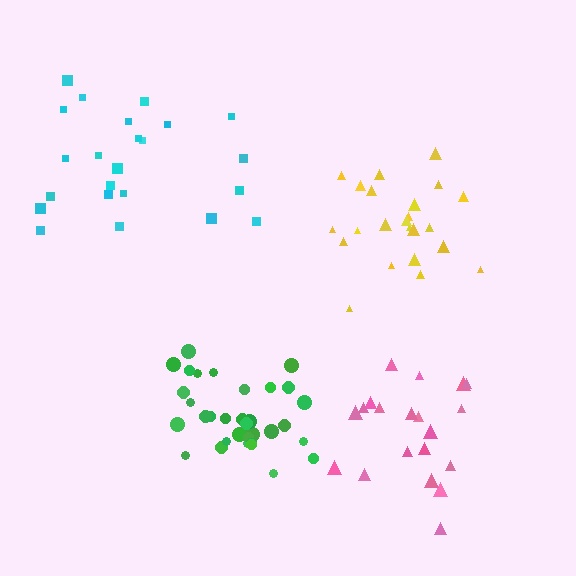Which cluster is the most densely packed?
Green.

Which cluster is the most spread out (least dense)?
Cyan.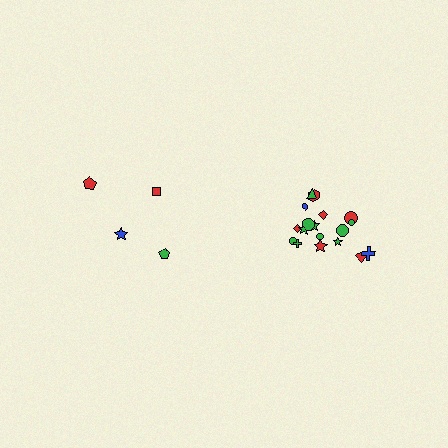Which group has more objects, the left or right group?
The right group.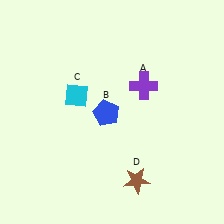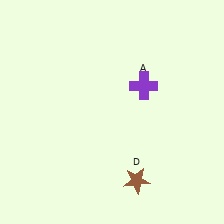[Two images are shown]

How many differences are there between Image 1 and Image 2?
There are 2 differences between the two images.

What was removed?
The blue pentagon (B), the cyan diamond (C) were removed in Image 2.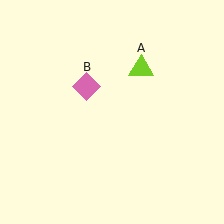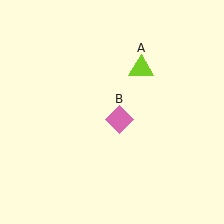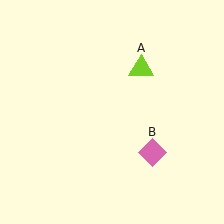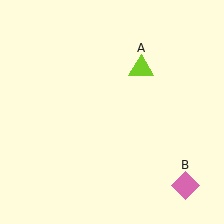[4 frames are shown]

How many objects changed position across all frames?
1 object changed position: pink diamond (object B).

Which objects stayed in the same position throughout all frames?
Lime triangle (object A) remained stationary.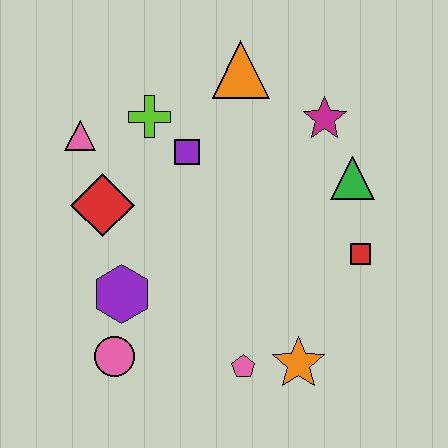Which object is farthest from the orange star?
The pink triangle is farthest from the orange star.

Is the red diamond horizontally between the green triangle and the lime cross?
No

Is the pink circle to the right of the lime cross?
No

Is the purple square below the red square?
No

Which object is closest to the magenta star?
The green triangle is closest to the magenta star.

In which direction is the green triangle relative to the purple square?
The green triangle is to the right of the purple square.